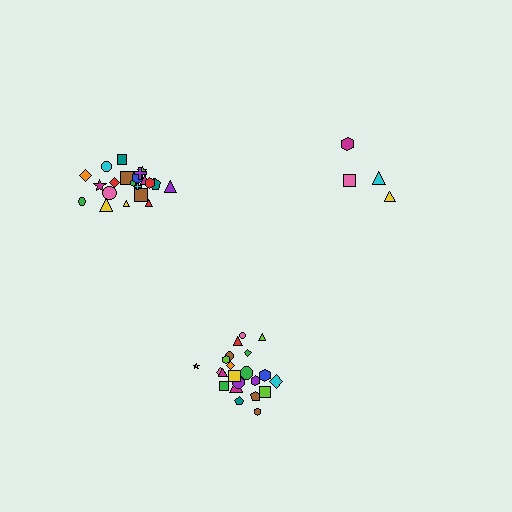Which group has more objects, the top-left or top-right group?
The top-left group.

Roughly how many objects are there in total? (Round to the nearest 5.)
Roughly 50 objects in total.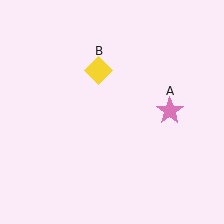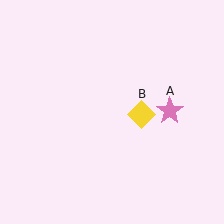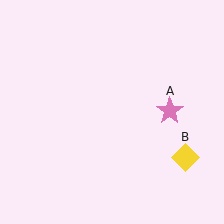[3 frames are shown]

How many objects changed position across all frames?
1 object changed position: yellow diamond (object B).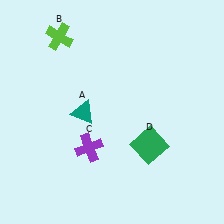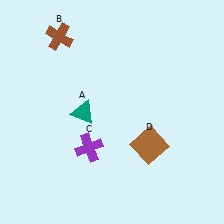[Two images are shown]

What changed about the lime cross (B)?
In Image 1, B is lime. In Image 2, it changed to brown.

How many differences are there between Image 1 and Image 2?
There are 2 differences between the two images.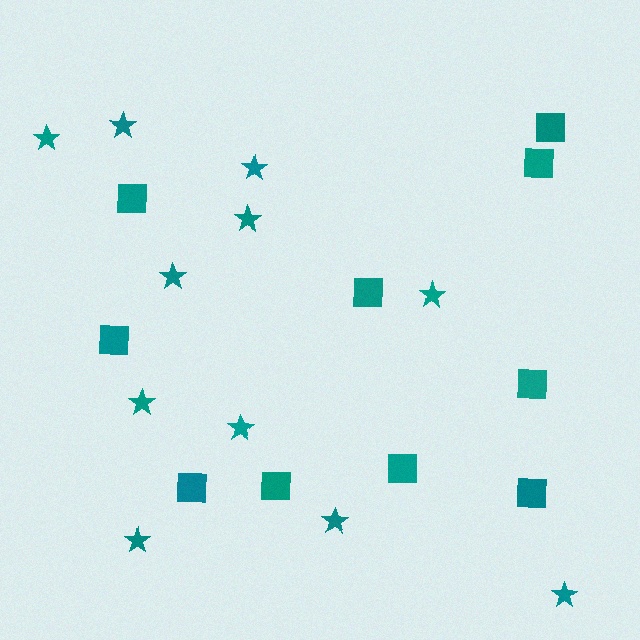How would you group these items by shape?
There are 2 groups: one group of stars (11) and one group of squares (10).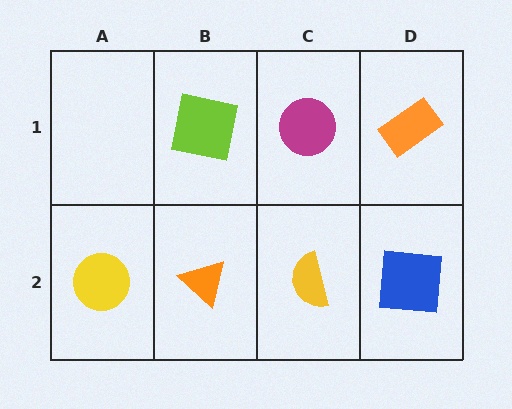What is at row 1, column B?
A lime square.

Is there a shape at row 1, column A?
No, that cell is empty.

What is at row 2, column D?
A blue square.